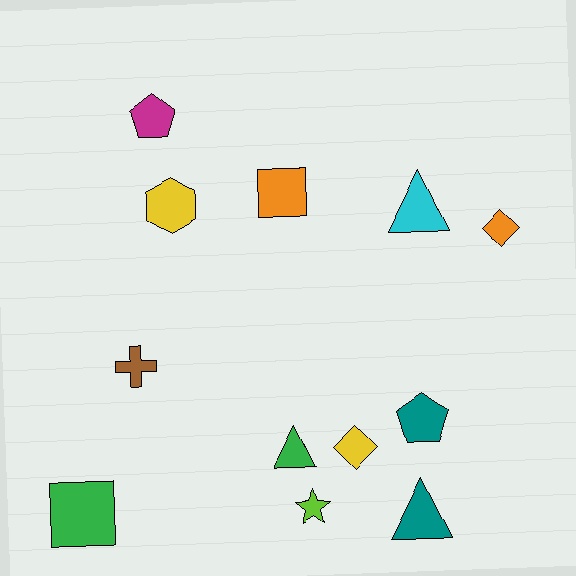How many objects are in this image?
There are 12 objects.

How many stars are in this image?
There is 1 star.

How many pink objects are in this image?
There are no pink objects.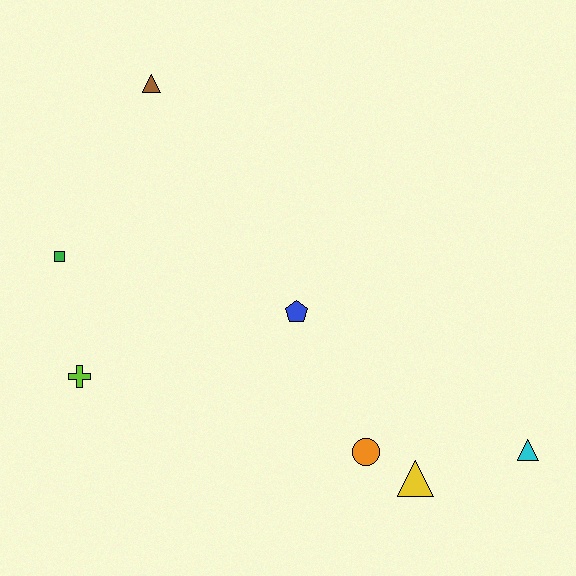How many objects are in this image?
There are 7 objects.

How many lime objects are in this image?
There is 1 lime object.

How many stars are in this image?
There are no stars.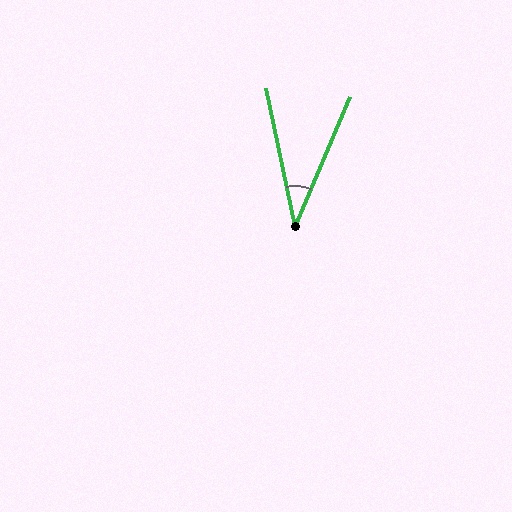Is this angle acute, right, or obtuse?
It is acute.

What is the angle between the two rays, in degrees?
Approximately 35 degrees.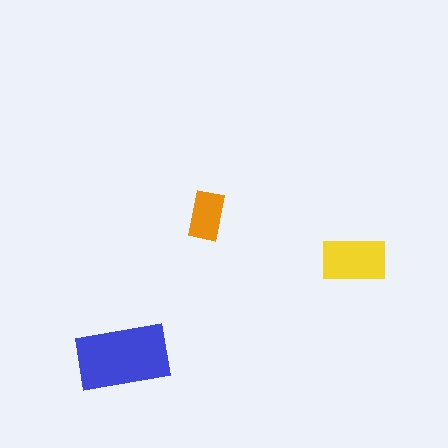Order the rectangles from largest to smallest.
the blue one, the yellow one, the orange one.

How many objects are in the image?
There are 3 objects in the image.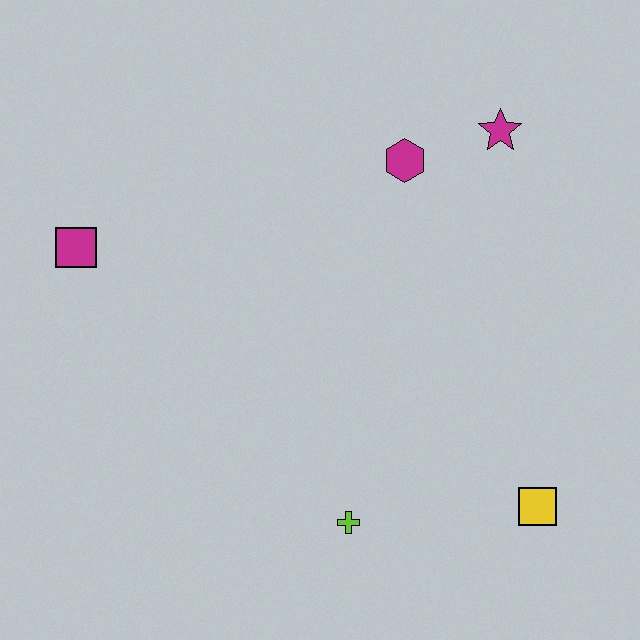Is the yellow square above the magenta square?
No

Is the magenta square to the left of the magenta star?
Yes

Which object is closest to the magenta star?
The magenta hexagon is closest to the magenta star.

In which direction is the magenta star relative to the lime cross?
The magenta star is above the lime cross.